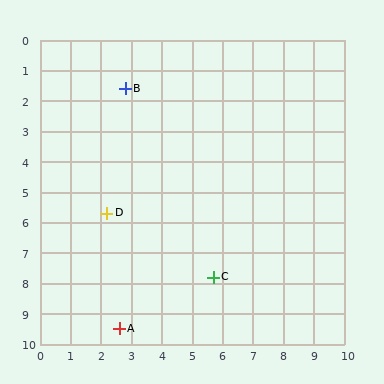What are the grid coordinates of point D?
Point D is at approximately (2.2, 5.7).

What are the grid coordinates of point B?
Point B is at approximately (2.8, 1.6).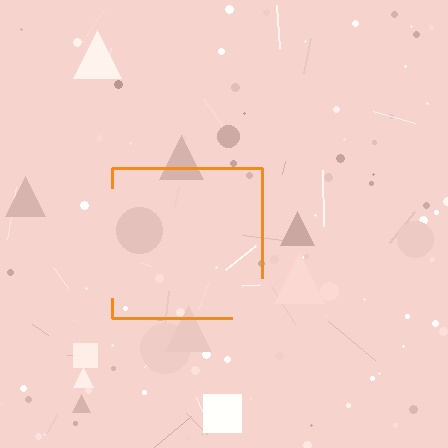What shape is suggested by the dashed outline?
The dashed outline suggests a square.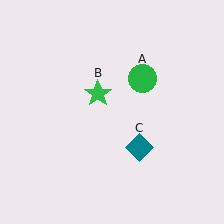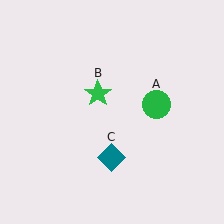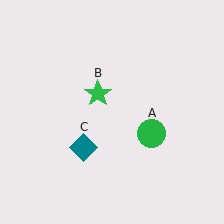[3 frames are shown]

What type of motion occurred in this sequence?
The green circle (object A), teal diamond (object C) rotated clockwise around the center of the scene.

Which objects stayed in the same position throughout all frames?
Green star (object B) remained stationary.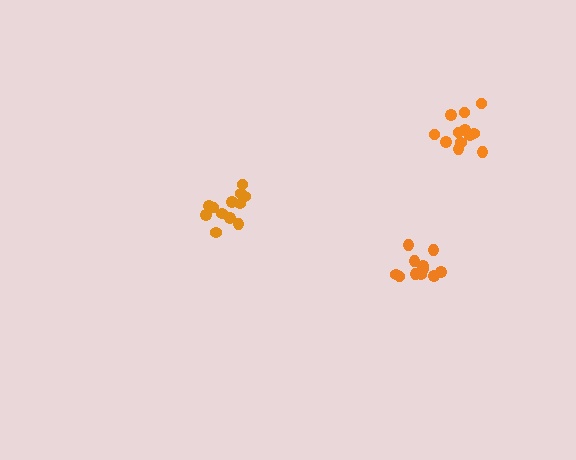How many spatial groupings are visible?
There are 3 spatial groupings.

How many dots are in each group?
Group 1: 12 dots, Group 2: 11 dots, Group 3: 12 dots (35 total).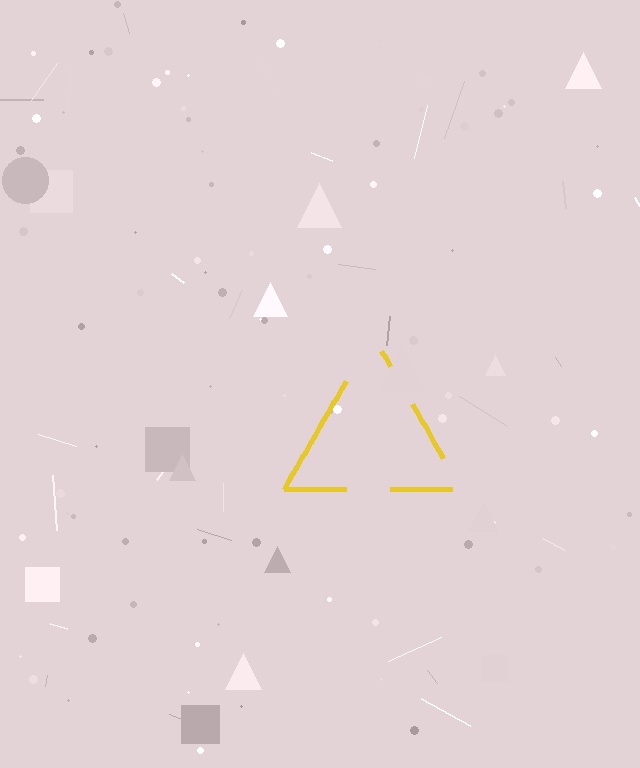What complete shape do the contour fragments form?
The contour fragments form a triangle.